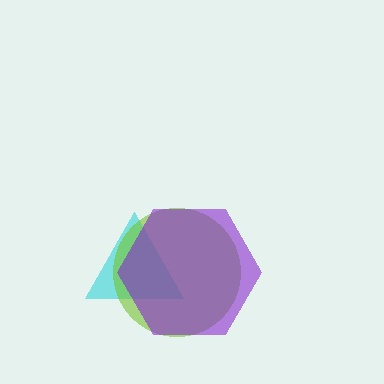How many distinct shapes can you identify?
There are 3 distinct shapes: a cyan triangle, a lime circle, a purple hexagon.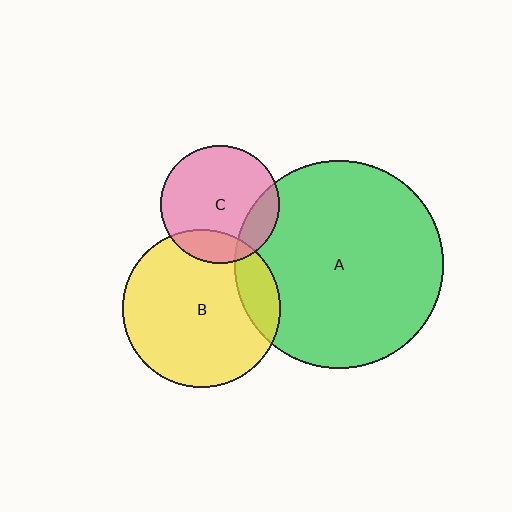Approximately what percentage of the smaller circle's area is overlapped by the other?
Approximately 15%.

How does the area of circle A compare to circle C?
Approximately 3.1 times.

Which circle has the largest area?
Circle A (green).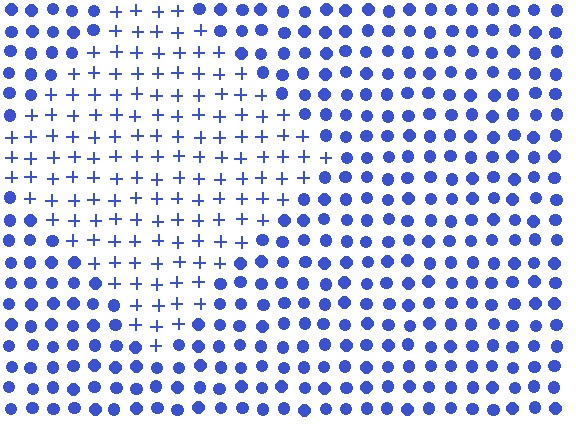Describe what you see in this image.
The image is filled with small blue elements arranged in a uniform grid. A diamond-shaped region contains plus signs, while the surrounding area contains circles. The boundary is defined purely by the change in element shape.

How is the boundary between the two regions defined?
The boundary is defined by a change in element shape: plus signs inside vs. circles outside. All elements share the same color and spacing.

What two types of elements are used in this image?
The image uses plus signs inside the diamond region and circles outside it.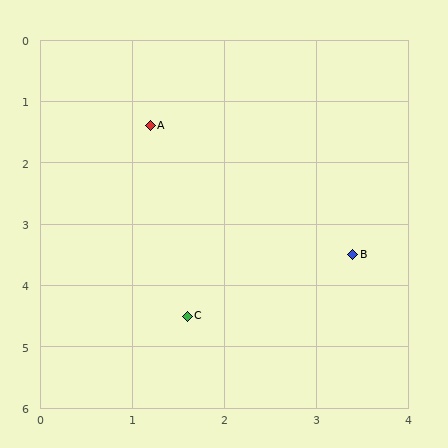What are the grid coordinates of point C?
Point C is at approximately (1.6, 4.5).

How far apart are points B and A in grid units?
Points B and A are about 3.0 grid units apart.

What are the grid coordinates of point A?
Point A is at approximately (1.2, 1.4).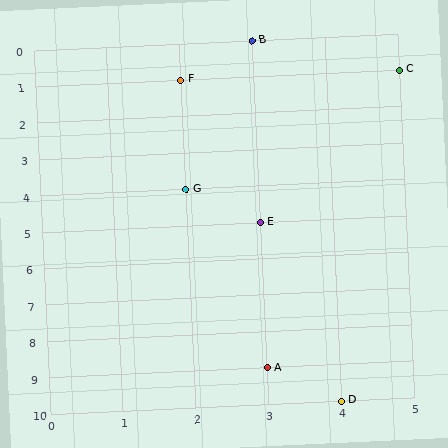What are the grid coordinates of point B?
Point B is at grid coordinates (3, 0).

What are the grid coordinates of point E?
Point E is at grid coordinates (3, 5).